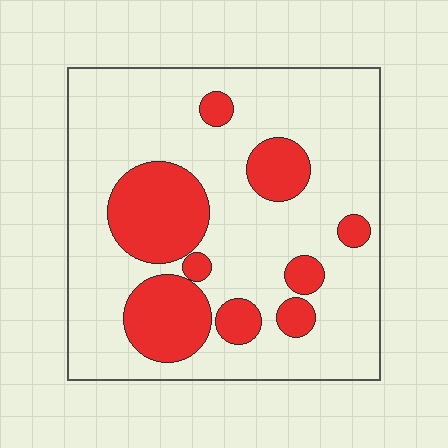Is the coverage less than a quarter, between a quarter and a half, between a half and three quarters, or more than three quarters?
Between a quarter and a half.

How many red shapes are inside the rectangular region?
9.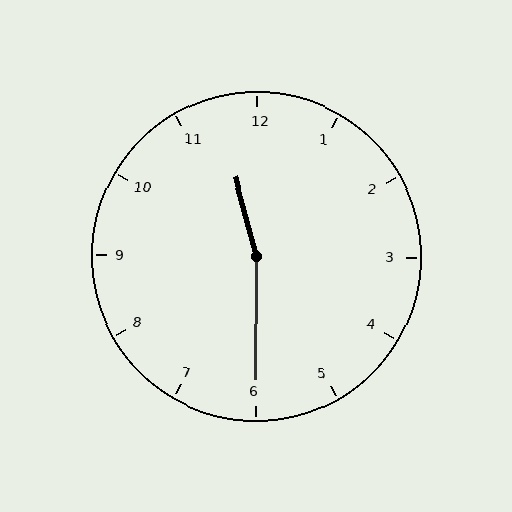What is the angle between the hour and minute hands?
Approximately 165 degrees.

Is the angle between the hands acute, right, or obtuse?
It is obtuse.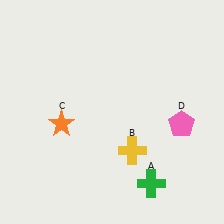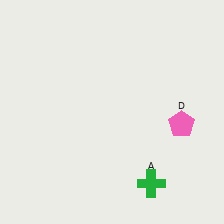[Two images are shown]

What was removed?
The orange star (C), the yellow cross (B) were removed in Image 2.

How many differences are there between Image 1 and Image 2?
There are 2 differences between the two images.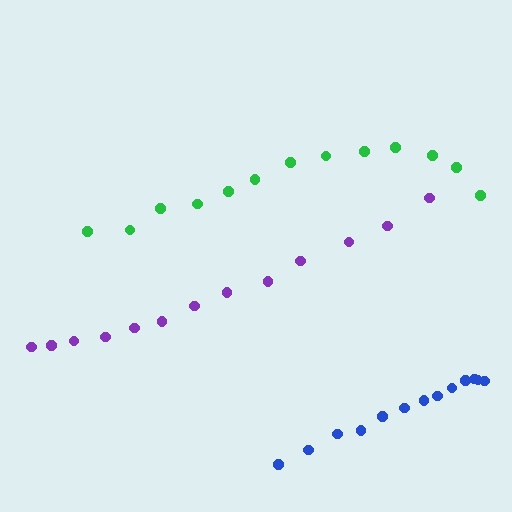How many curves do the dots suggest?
There are 3 distinct paths.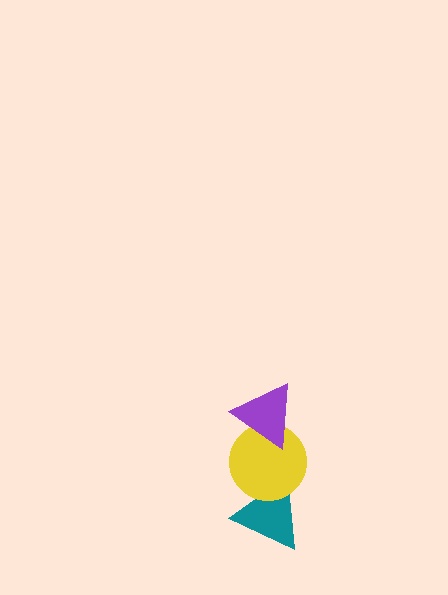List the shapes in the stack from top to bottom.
From top to bottom: the purple triangle, the yellow circle, the teal triangle.